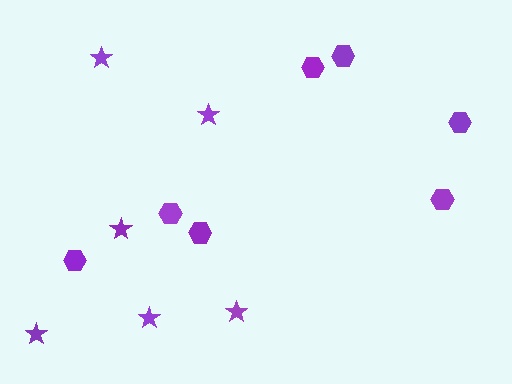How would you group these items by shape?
There are 2 groups: one group of stars (6) and one group of hexagons (7).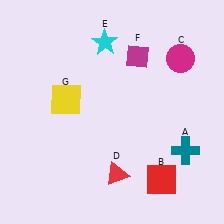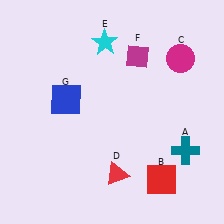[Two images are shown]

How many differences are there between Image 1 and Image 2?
There is 1 difference between the two images.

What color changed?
The square (G) changed from yellow in Image 1 to blue in Image 2.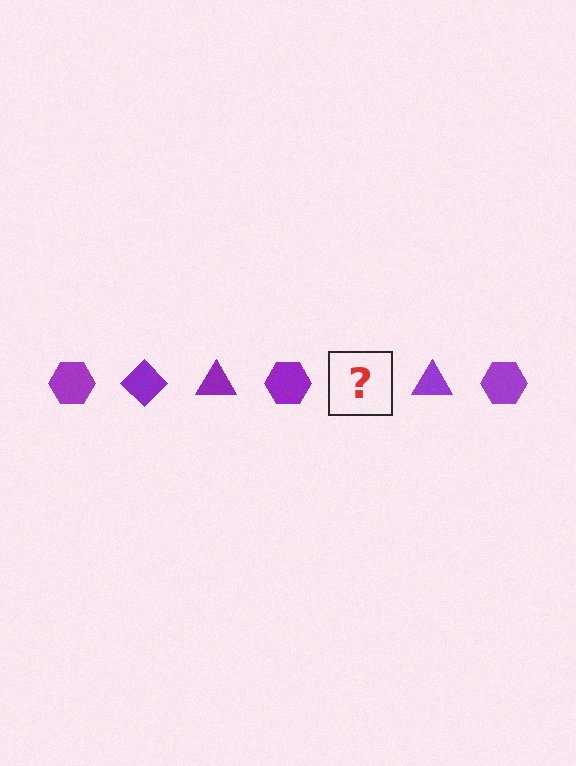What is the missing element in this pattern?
The missing element is a purple diamond.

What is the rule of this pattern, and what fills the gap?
The rule is that the pattern cycles through hexagon, diamond, triangle shapes in purple. The gap should be filled with a purple diamond.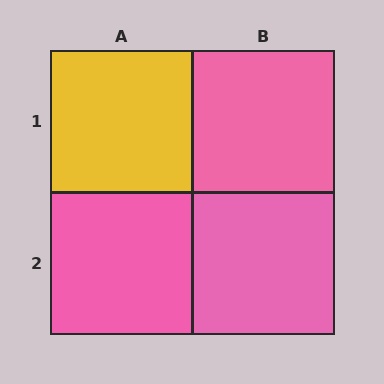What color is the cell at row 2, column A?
Pink.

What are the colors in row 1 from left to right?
Yellow, pink.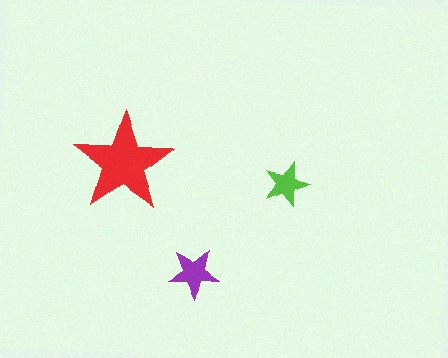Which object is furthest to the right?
The lime star is rightmost.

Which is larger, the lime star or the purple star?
The purple one.